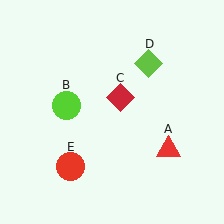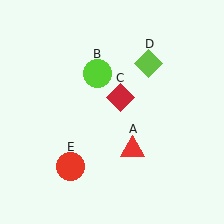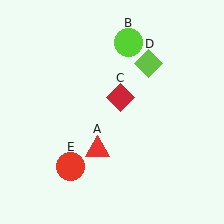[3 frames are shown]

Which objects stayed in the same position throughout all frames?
Red diamond (object C) and lime diamond (object D) and red circle (object E) remained stationary.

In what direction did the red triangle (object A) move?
The red triangle (object A) moved left.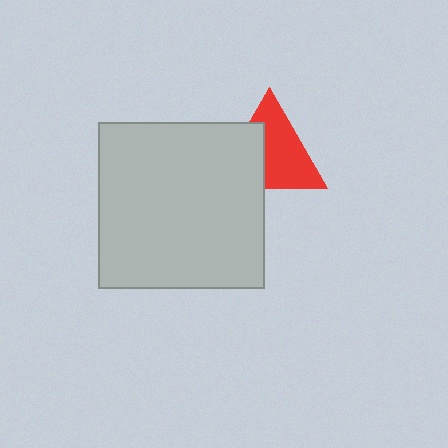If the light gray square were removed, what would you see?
You would see the complete red triangle.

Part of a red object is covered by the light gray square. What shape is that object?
It is a triangle.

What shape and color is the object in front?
The object in front is a light gray square.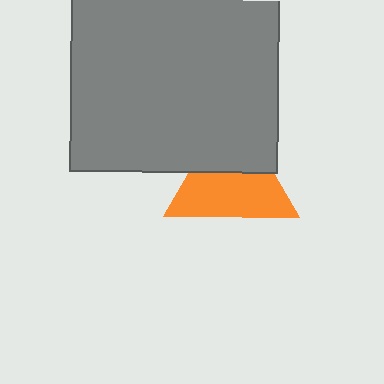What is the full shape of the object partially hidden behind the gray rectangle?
The partially hidden object is an orange triangle.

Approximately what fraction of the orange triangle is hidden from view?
Roughly 40% of the orange triangle is hidden behind the gray rectangle.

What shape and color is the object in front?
The object in front is a gray rectangle.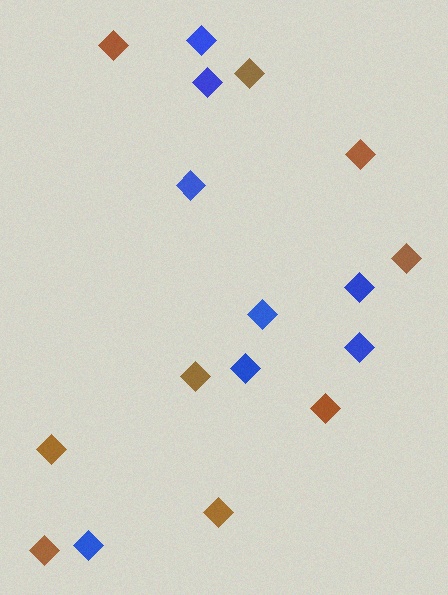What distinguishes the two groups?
There are 2 groups: one group of brown diamonds (9) and one group of blue diamonds (8).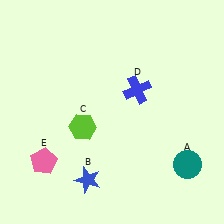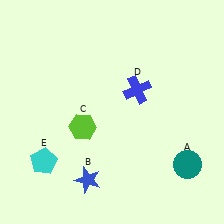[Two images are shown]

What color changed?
The pentagon (E) changed from pink in Image 1 to cyan in Image 2.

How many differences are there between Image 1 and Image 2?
There is 1 difference between the two images.